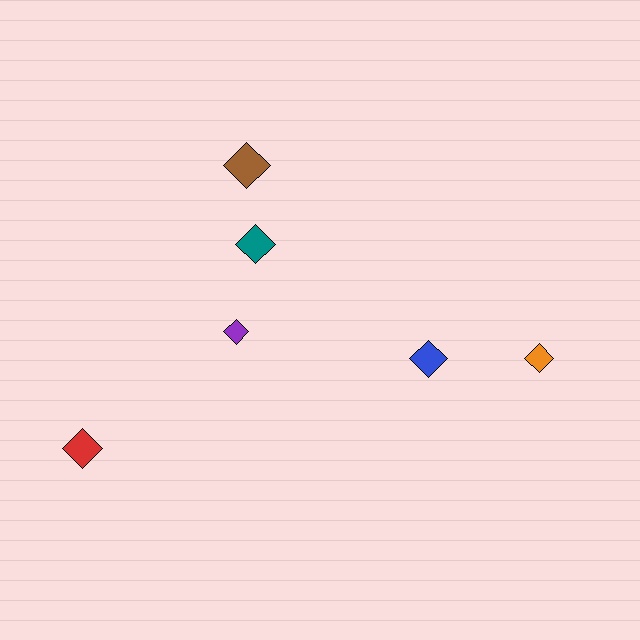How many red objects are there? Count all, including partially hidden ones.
There is 1 red object.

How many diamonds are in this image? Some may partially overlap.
There are 6 diamonds.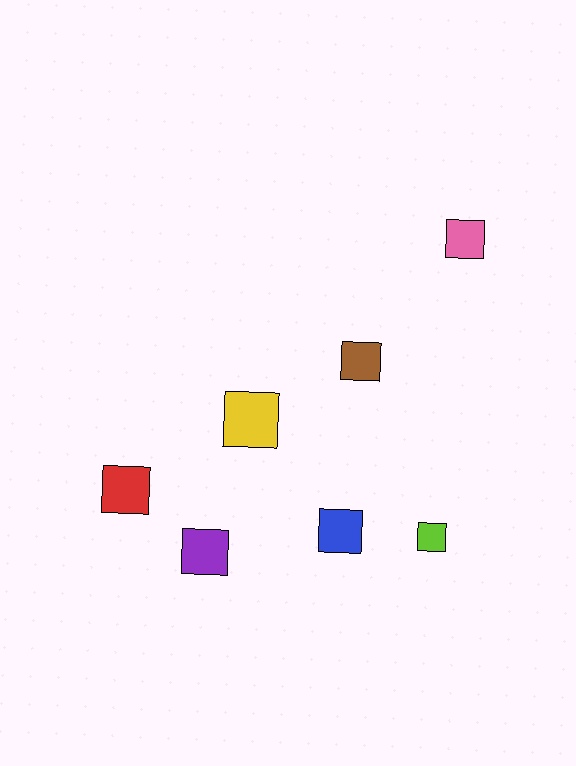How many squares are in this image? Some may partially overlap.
There are 7 squares.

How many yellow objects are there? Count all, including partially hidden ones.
There is 1 yellow object.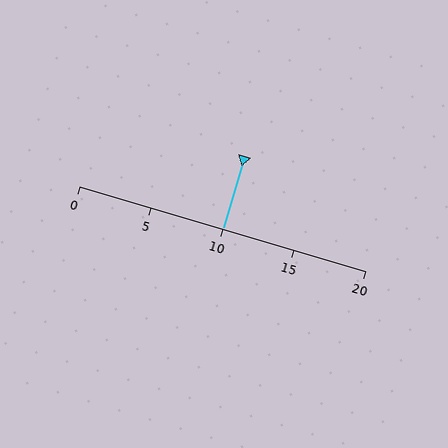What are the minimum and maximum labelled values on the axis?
The axis runs from 0 to 20.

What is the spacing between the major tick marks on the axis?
The major ticks are spaced 5 apart.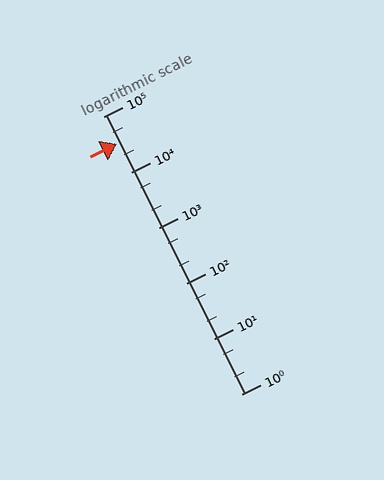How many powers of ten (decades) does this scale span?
The scale spans 5 decades, from 1 to 100000.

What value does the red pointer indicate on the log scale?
The pointer indicates approximately 32000.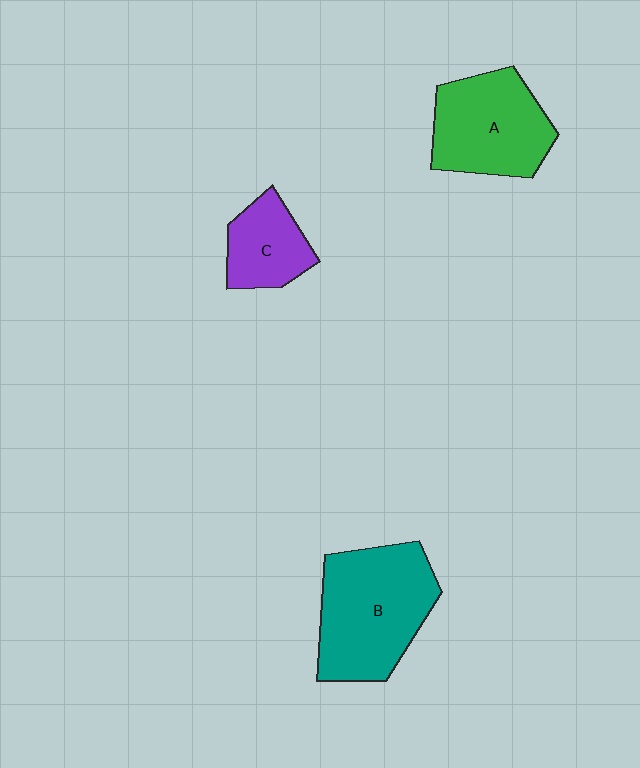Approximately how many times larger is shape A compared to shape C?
Approximately 1.7 times.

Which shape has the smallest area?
Shape C (purple).